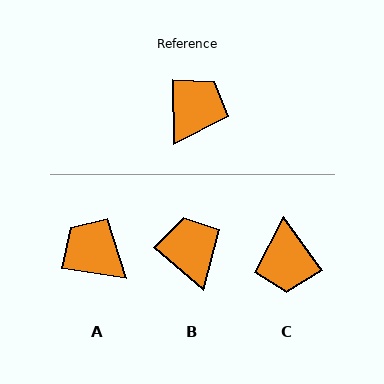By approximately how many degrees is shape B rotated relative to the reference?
Approximately 48 degrees counter-clockwise.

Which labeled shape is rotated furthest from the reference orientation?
C, about 145 degrees away.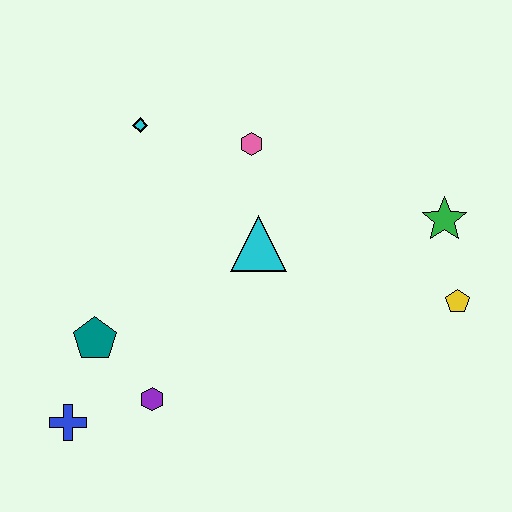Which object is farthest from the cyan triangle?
The blue cross is farthest from the cyan triangle.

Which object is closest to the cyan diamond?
The pink hexagon is closest to the cyan diamond.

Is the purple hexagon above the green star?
No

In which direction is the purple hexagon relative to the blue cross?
The purple hexagon is to the right of the blue cross.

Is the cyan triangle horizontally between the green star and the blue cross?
Yes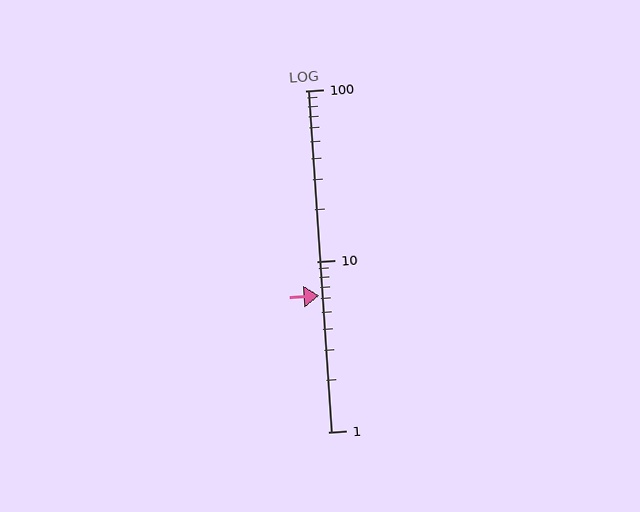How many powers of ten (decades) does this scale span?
The scale spans 2 decades, from 1 to 100.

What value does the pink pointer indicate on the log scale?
The pointer indicates approximately 6.3.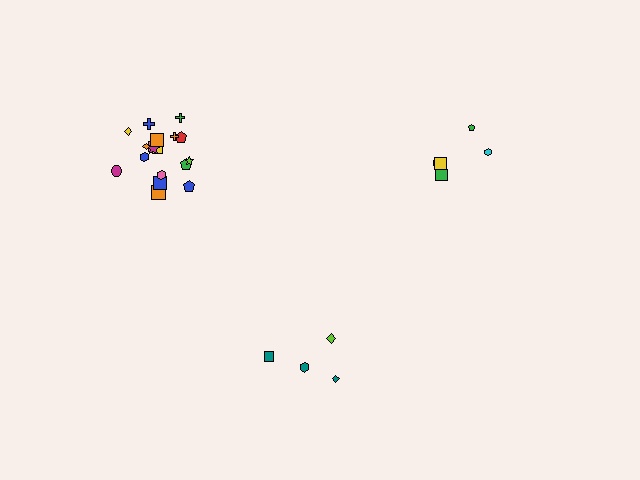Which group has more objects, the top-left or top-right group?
The top-left group.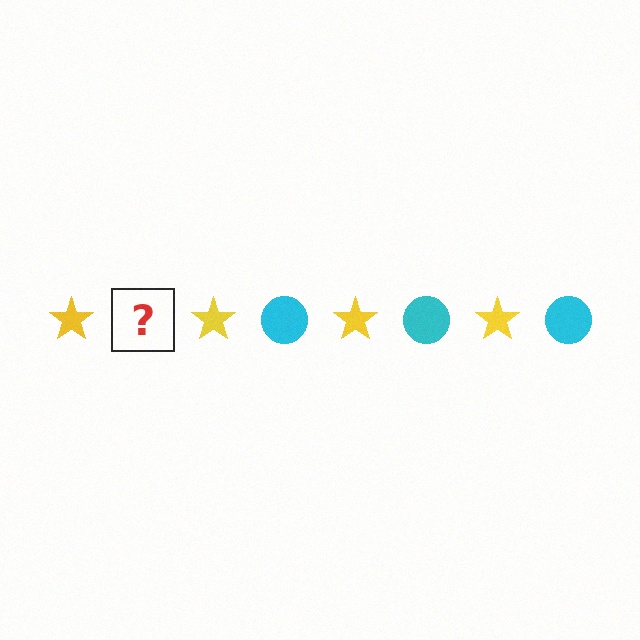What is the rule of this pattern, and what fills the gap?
The rule is that the pattern alternates between yellow star and cyan circle. The gap should be filled with a cyan circle.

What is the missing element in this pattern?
The missing element is a cyan circle.